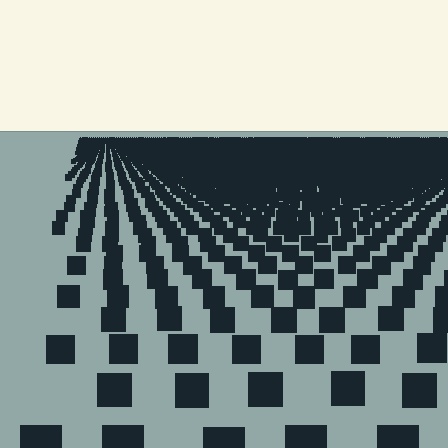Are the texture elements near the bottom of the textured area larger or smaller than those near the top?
Larger. Near the bottom, elements are closer to the viewer and appear at a bigger on-screen size.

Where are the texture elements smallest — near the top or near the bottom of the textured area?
Near the top.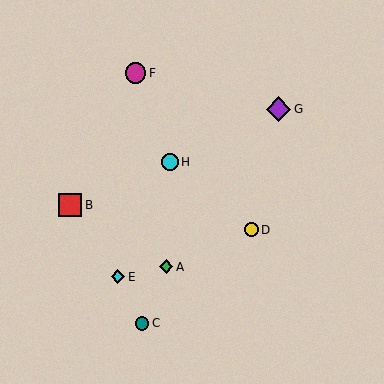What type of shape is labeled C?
Shape C is a teal circle.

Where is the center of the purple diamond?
The center of the purple diamond is at (278, 109).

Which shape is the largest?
The purple diamond (labeled G) is the largest.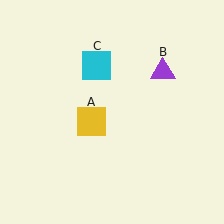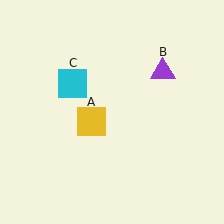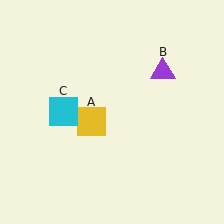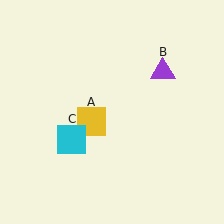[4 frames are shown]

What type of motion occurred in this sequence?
The cyan square (object C) rotated counterclockwise around the center of the scene.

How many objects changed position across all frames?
1 object changed position: cyan square (object C).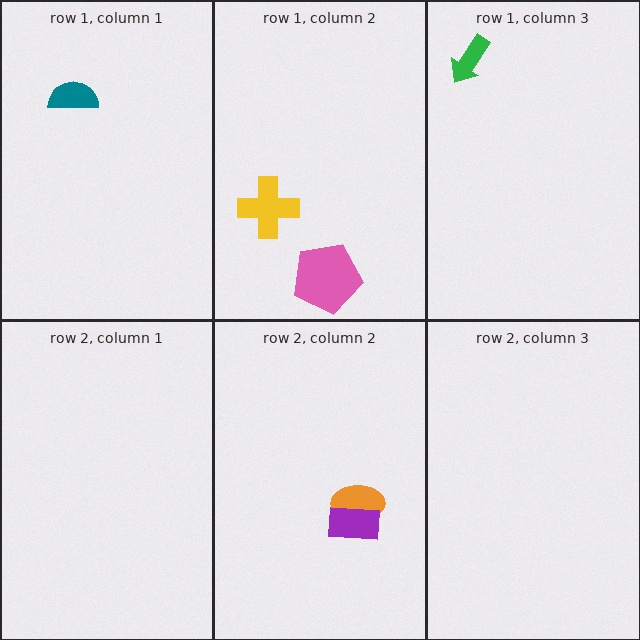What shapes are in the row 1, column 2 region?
The yellow cross, the pink pentagon.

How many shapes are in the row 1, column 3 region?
1.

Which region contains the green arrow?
The row 1, column 3 region.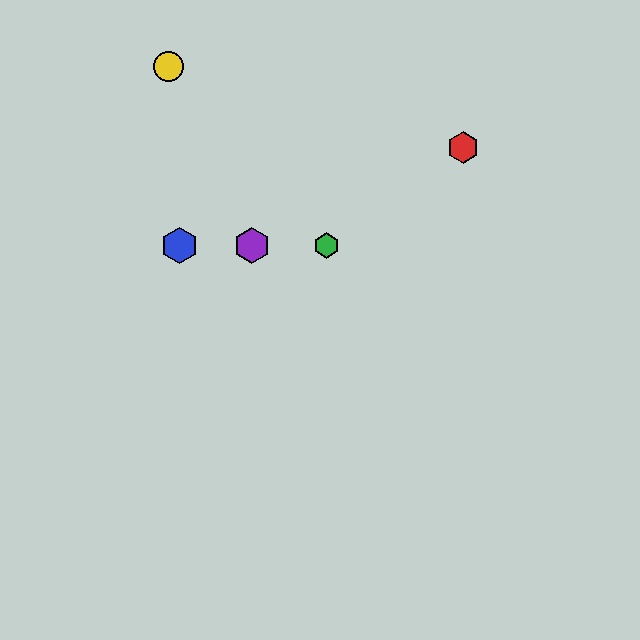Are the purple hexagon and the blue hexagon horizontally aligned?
Yes, both are at y≈246.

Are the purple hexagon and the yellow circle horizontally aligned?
No, the purple hexagon is at y≈246 and the yellow circle is at y≈67.